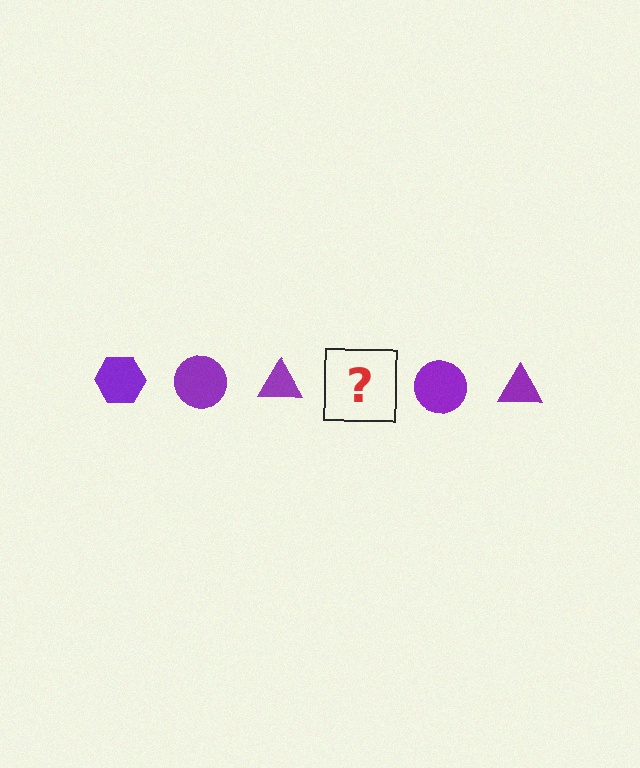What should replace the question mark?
The question mark should be replaced with a purple hexagon.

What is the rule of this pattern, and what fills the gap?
The rule is that the pattern cycles through hexagon, circle, triangle shapes in purple. The gap should be filled with a purple hexagon.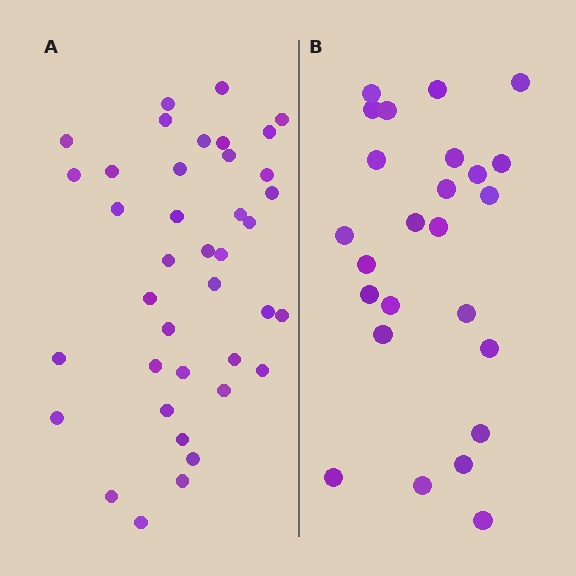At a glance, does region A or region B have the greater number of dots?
Region A (the left region) has more dots.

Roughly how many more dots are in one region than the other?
Region A has approximately 15 more dots than region B.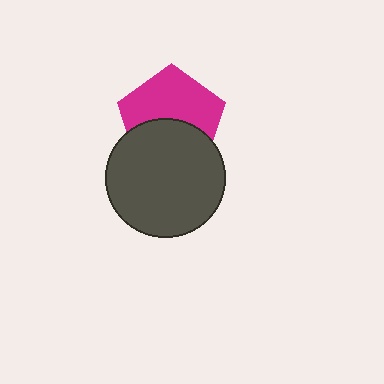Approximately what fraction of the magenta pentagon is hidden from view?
Roughly 43% of the magenta pentagon is hidden behind the dark gray circle.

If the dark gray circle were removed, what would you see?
You would see the complete magenta pentagon.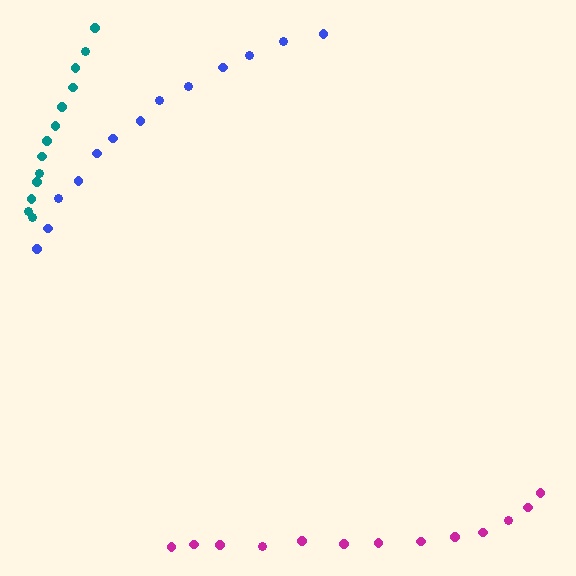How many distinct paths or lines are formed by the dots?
There are 3 distinct paths.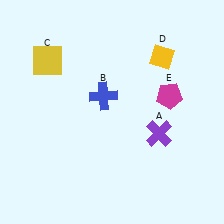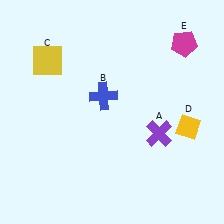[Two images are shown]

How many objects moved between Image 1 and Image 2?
2 objects moved between the two images.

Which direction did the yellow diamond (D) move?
The yellow diamond (D) moved down.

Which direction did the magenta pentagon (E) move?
The magenta pentagon (E) moved up.